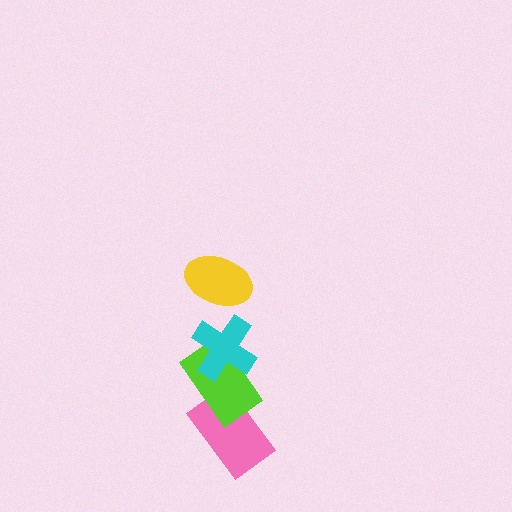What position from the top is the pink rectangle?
The pink rectangle is 4th from the top.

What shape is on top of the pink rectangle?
The lime rectangle is on top of the pink rectangle.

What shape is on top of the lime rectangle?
The cyan cross is on top of the lime rectangle.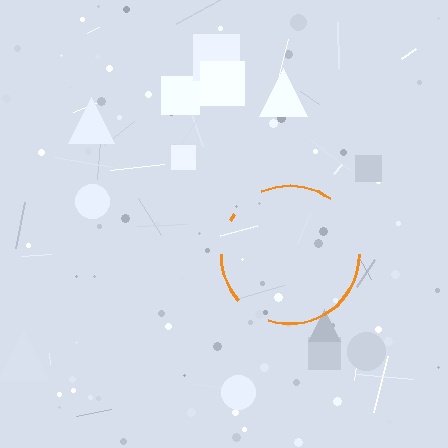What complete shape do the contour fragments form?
The contour fragments form a circle.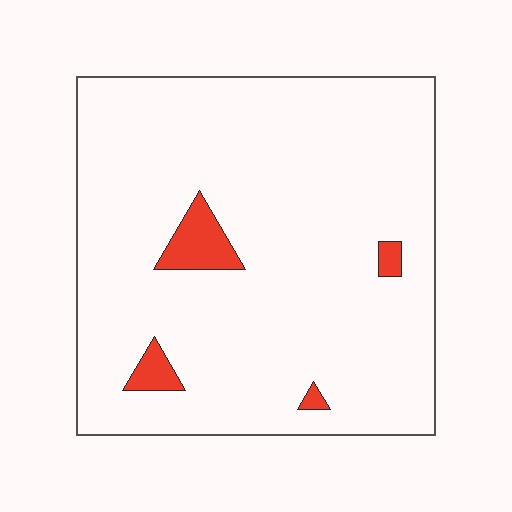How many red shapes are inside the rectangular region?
4.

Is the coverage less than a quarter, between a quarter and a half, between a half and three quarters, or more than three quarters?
Less than a quarter.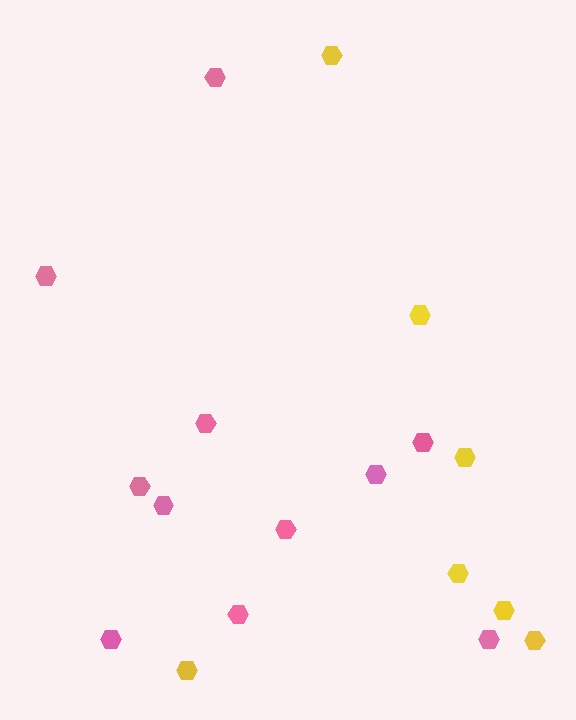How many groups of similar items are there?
There are 2 groups: one group of yellow hexagons (7) and one group of pink hexagons (11).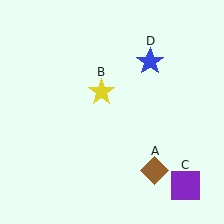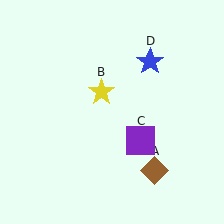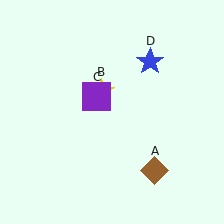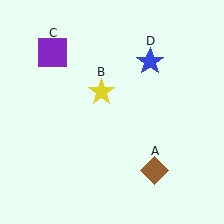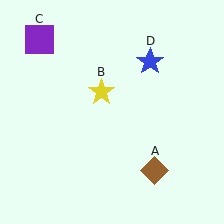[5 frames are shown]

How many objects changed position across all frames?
1 object changed position: purple square (object C).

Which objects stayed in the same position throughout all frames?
Brown diamond (object A) and yellow star (object B) and blue star (object D) remained stationary.